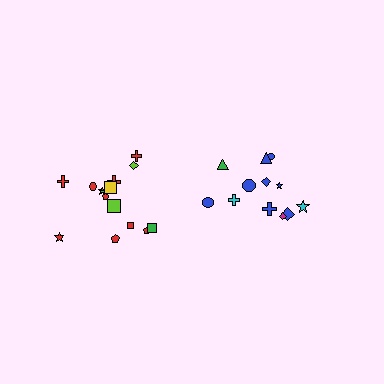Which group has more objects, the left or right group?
The left group.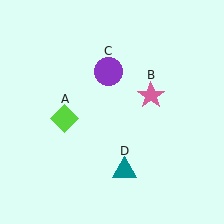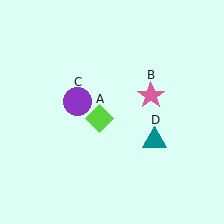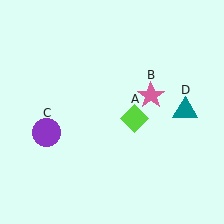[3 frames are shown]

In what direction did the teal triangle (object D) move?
The teal triangle (object D) moved up and to the right.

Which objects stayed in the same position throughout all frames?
Pink star (object B) remained stationary.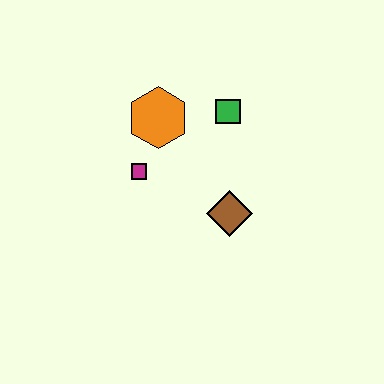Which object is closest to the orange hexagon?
The magenta square is closest to the orange hexagon.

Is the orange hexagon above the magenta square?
Yes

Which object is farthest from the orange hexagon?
The brown diamond is farthest from the orange hexagon.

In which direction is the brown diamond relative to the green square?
The brown diamond is below the green square.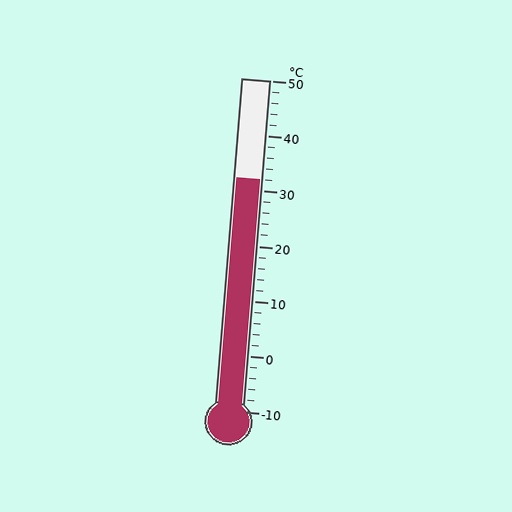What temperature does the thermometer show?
The thermometer shows approximately 32°C.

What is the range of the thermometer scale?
The thermometer scale ranges from -10°C to 50°C.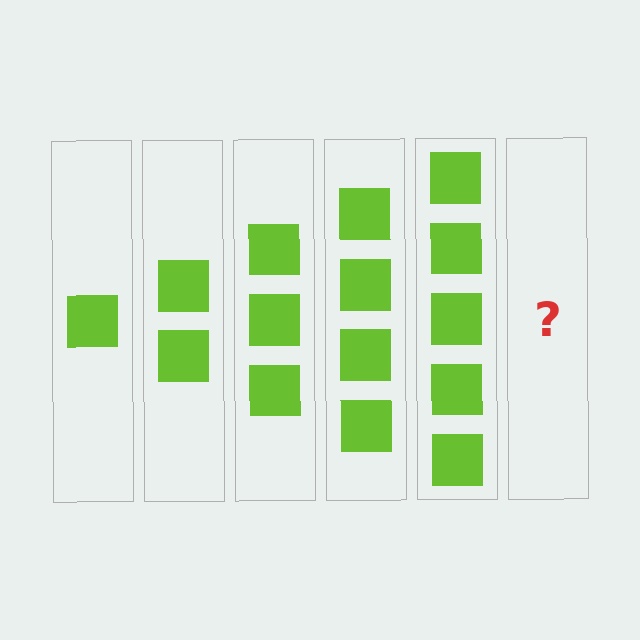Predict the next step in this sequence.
The next step is 6 squares.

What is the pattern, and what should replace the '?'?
The pattern is that each step adds one more square. The '?' should be 6 squares.